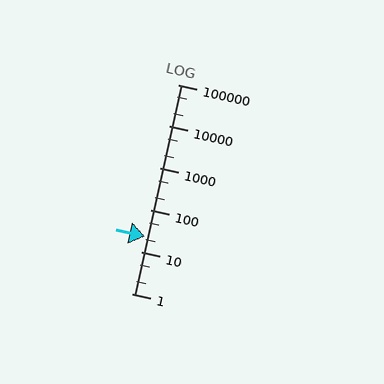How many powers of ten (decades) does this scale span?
The scale spans 5 decades, from 1 to 100000.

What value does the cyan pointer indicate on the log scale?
The pointer indicates approximately 23.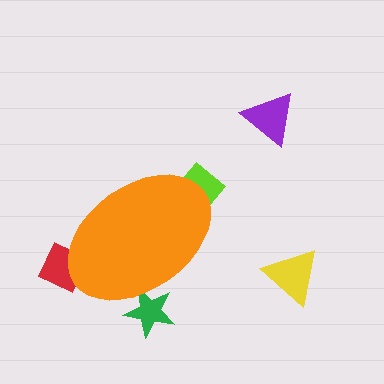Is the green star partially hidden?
Yes, the green star is partially hidden behind the orange ellipse.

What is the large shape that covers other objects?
An orange ellipse.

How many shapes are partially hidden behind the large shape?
3 shapes are partially hidden.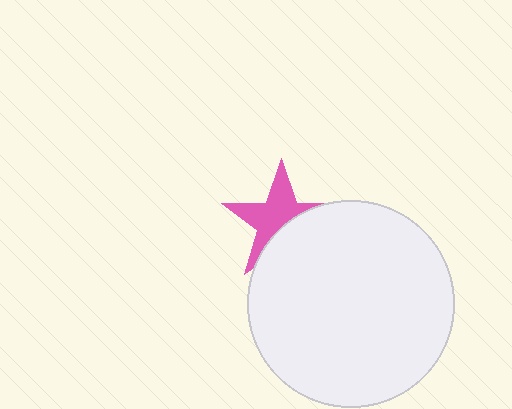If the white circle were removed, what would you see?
You would see the complete pink star.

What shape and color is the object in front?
The object in front is a white circle.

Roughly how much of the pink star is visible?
About half of it is visible (roughly 57%).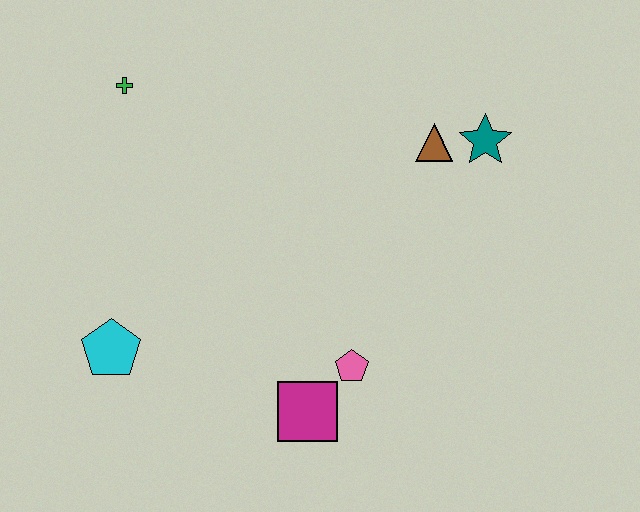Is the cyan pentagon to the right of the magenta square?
No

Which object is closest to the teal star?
The brown triangle is closest to the teal star.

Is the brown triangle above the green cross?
No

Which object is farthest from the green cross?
The magenta square is farthest from the green cross.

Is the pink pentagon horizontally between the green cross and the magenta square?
No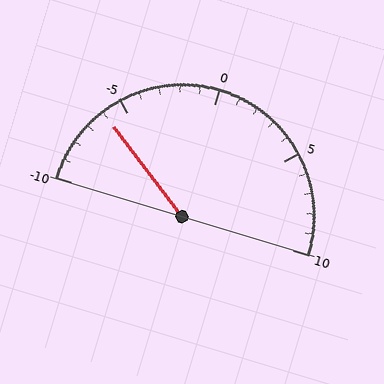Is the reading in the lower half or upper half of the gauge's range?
The reading is in the lower half of the range (-10 to 10).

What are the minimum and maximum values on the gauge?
The gauge ranges from -10 to 10.